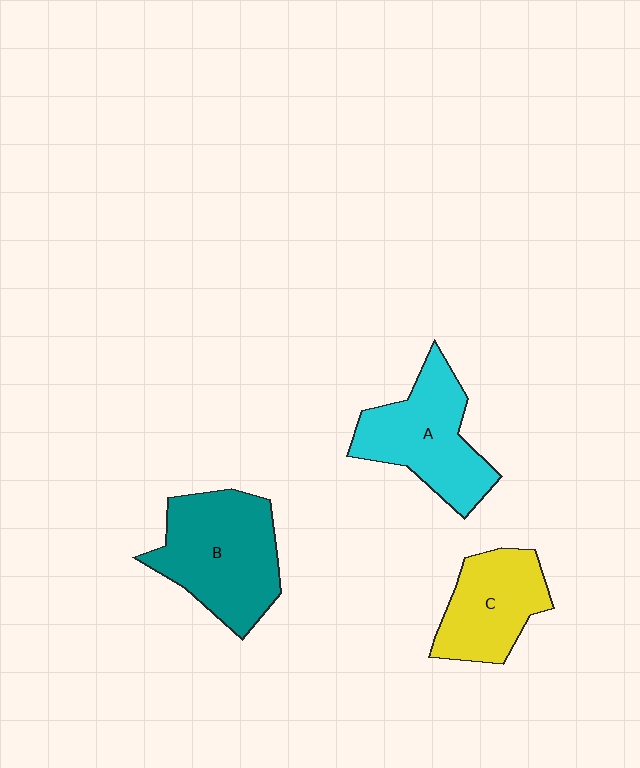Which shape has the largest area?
Shape B (teal).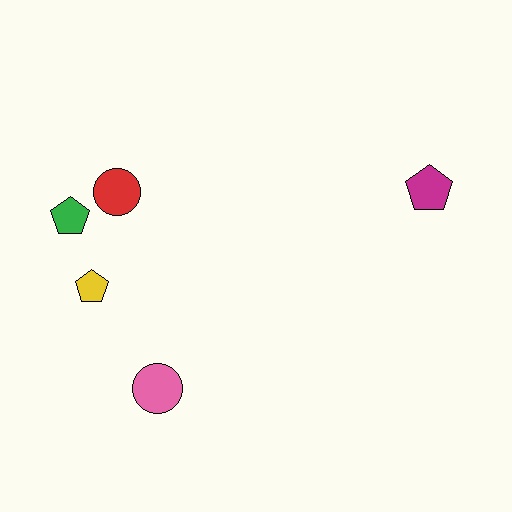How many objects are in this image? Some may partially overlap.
There are 5 objects.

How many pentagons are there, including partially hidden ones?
There are 3 pentagons.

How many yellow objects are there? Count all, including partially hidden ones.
There is 1 yellow object.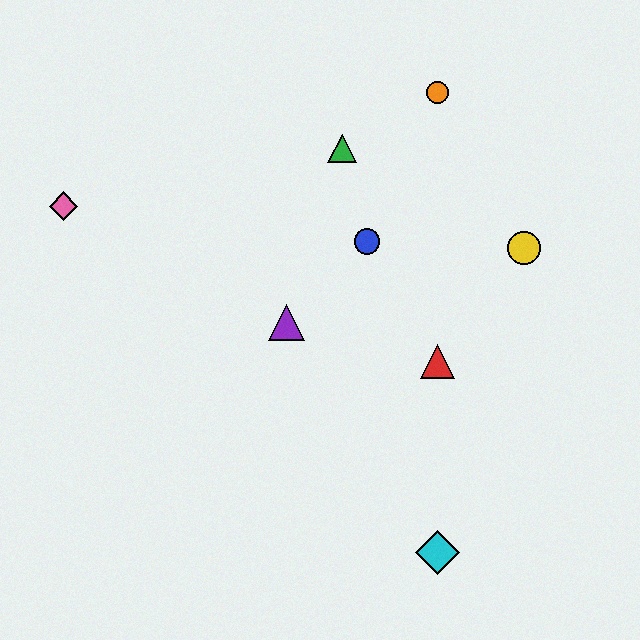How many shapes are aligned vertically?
3 shapes (the red triangle, the orange circle, the cyan diamond) are aligned vertically.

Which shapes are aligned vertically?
The red triangle, the orange circle, the cyan diamond are aligned vertically.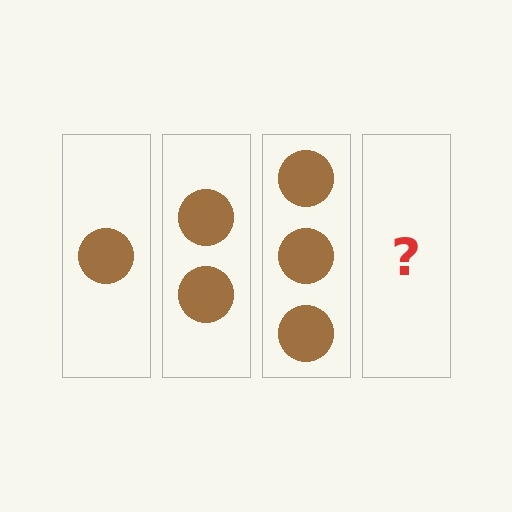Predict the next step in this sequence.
The next step is 4 circles.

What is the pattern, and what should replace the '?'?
The pattern is that each step adds one more circle. The '?' should be 4 circles.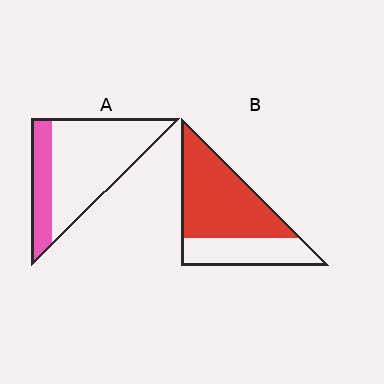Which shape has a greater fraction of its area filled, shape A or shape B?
Shape B.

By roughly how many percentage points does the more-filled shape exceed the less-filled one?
By roughly 40 percentage points (B over A).